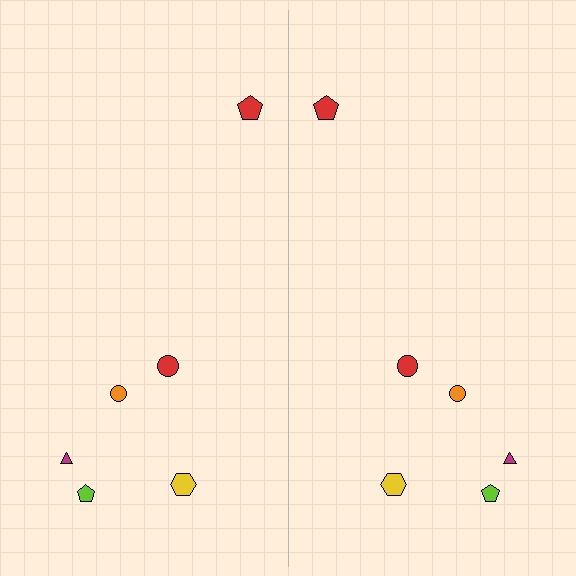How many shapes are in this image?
There are 12 shapes in this image.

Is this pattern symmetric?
Yes, this pattern has bilateral (reflection) symmetry.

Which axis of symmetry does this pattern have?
The pattern has a vertical axis of symmetry running through the center of the image.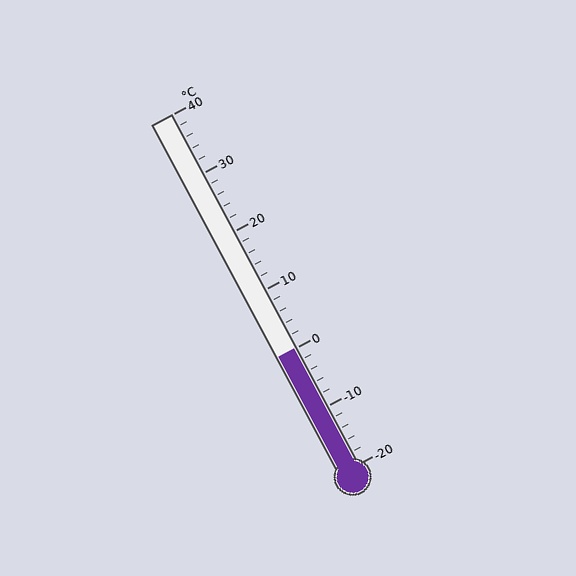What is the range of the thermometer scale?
The thermometer scale ranges from -20°C to 40°C.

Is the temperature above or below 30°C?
The temperature is below 30°C.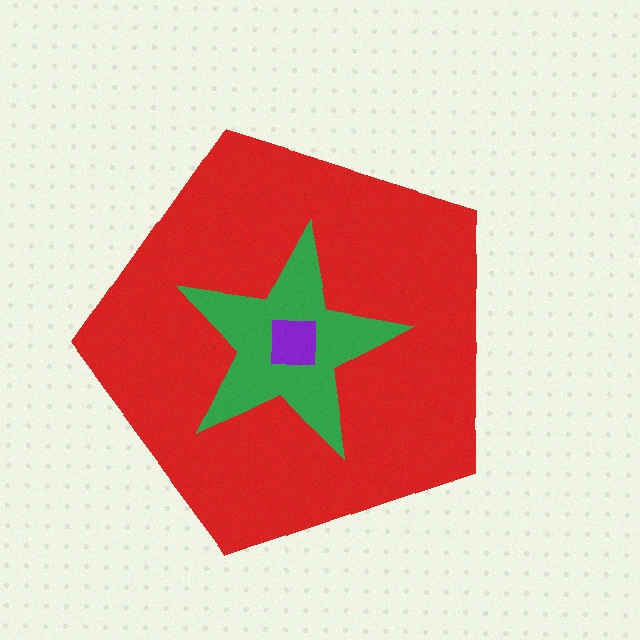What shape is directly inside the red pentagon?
The green star.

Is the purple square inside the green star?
Yes.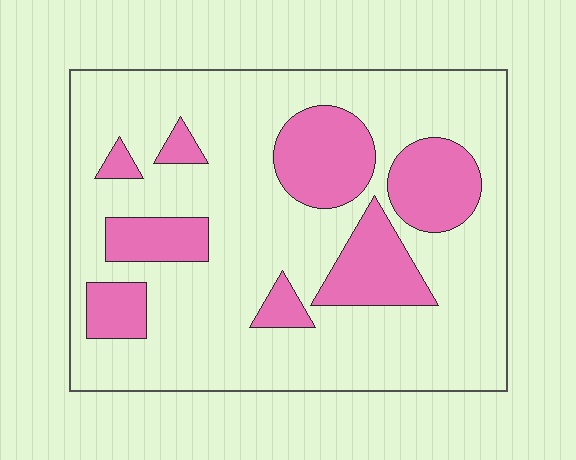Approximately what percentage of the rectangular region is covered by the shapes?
Approximately 25%.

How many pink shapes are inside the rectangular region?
8.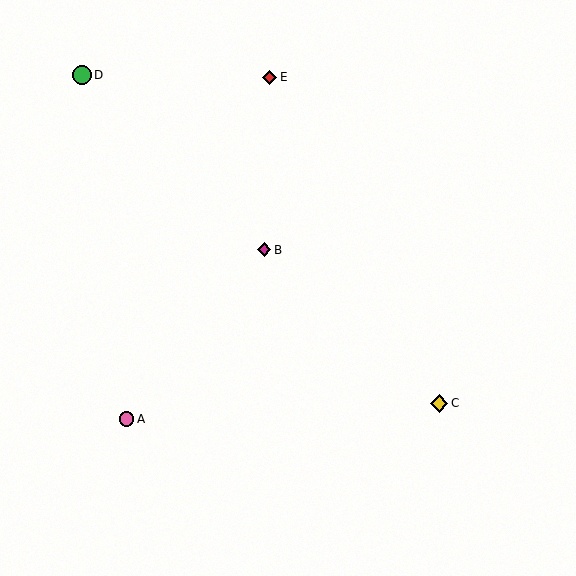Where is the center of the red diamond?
The center of the red diamond is at (270, 77).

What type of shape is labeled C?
Shape C is a yellow diamond.